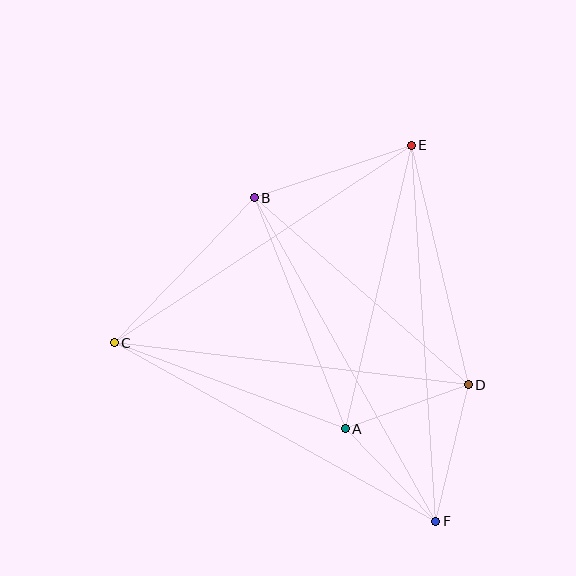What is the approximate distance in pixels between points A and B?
The distance between A and B is approximately 248 pixels.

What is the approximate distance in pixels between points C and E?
The distance between C and E is approximately 357 pixels.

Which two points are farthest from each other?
Points E and F are farthest from each other.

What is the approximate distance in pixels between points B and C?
The distance between B and C is approximately 201 pixels.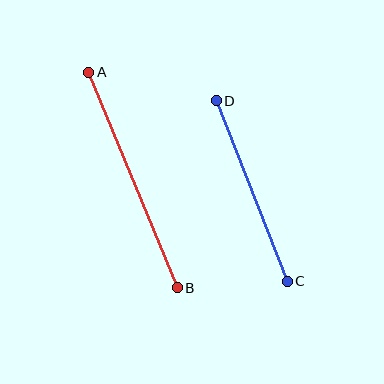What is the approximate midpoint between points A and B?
The midpoint is at approximately (133, 180) pixels.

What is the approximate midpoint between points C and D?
The midpoint is at approximately (252, 191) pixels.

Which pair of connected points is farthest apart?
Points A and B are farthest apart.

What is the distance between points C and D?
The distance is approximately 194 pixels.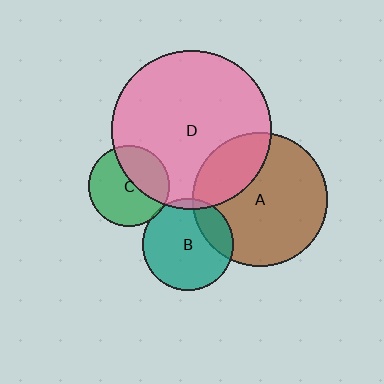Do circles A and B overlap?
Yes.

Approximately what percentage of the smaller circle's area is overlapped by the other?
Approximately 20%.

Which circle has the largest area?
Circle D (pink).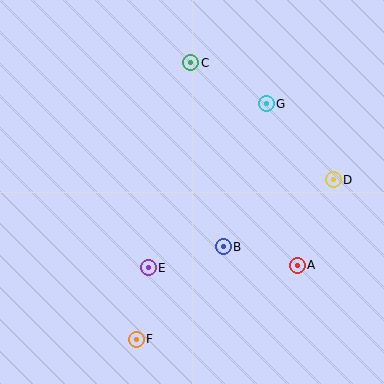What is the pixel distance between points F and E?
The distance between F and E is 73 pixels.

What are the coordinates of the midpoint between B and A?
The midpoint between B and A is at (260, 256).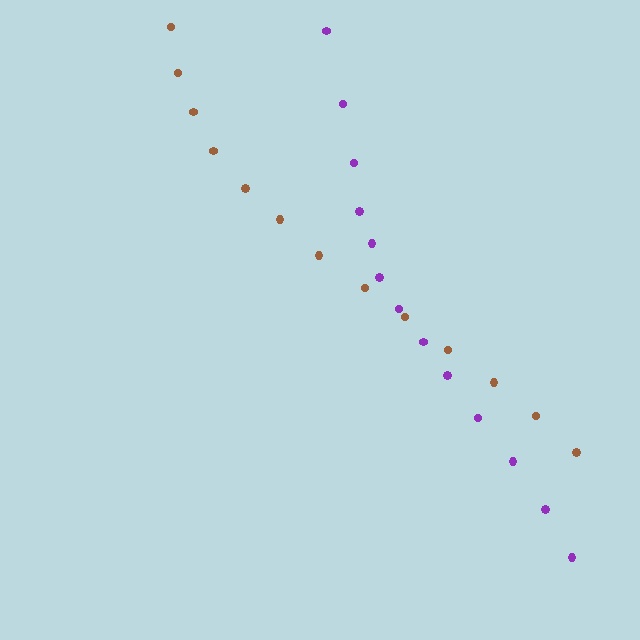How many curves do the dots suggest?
There are 2 distinct paths.